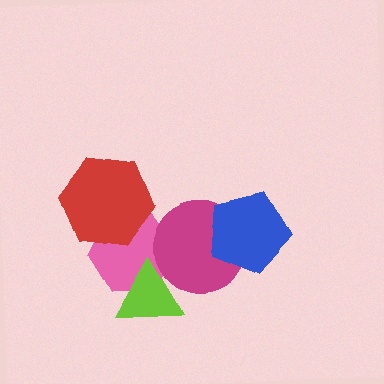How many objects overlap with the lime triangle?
2 objects overlap with the lime triangle.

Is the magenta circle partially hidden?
Yes, it is partially covered by another shape.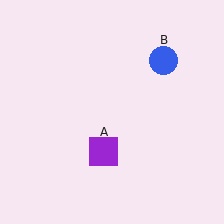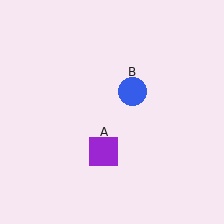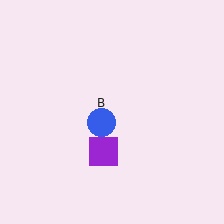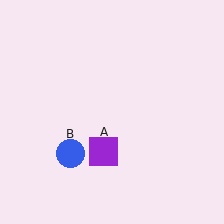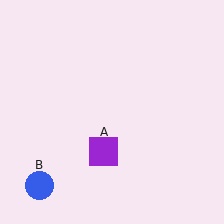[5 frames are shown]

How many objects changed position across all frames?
1 object changed position: blue circle (object B).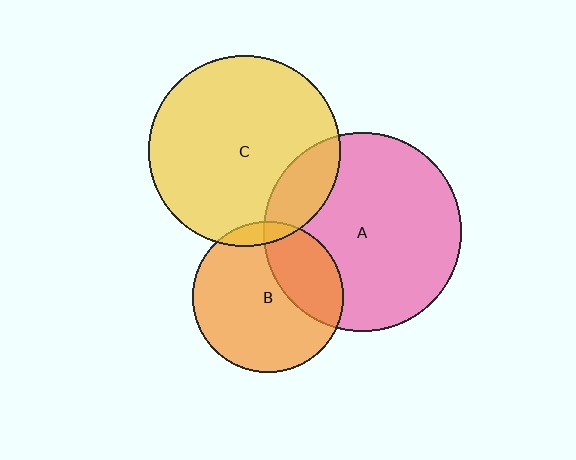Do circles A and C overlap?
Yes.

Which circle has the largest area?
Circle A (pink).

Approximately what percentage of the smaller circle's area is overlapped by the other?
Approximately 15%.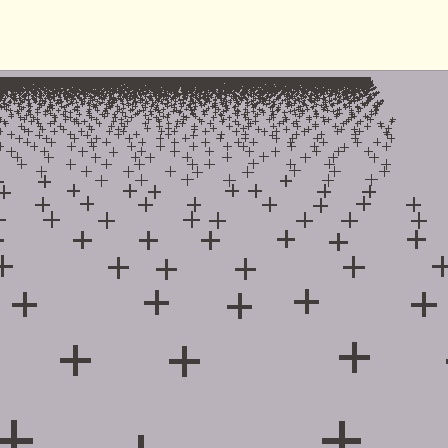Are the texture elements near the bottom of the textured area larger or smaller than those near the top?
Larger. Near the bottom, elements are closer to the viewer and appear at a bigger on-screen size.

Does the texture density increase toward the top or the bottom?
Density increases toward the top.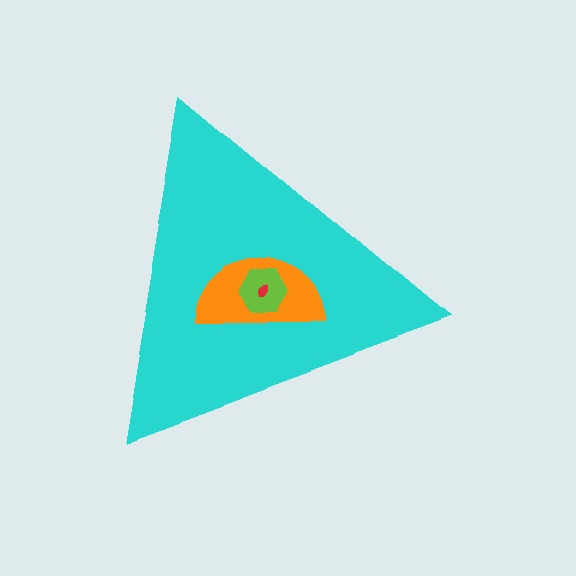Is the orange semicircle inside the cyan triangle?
Yes.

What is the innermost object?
The red ellipse.